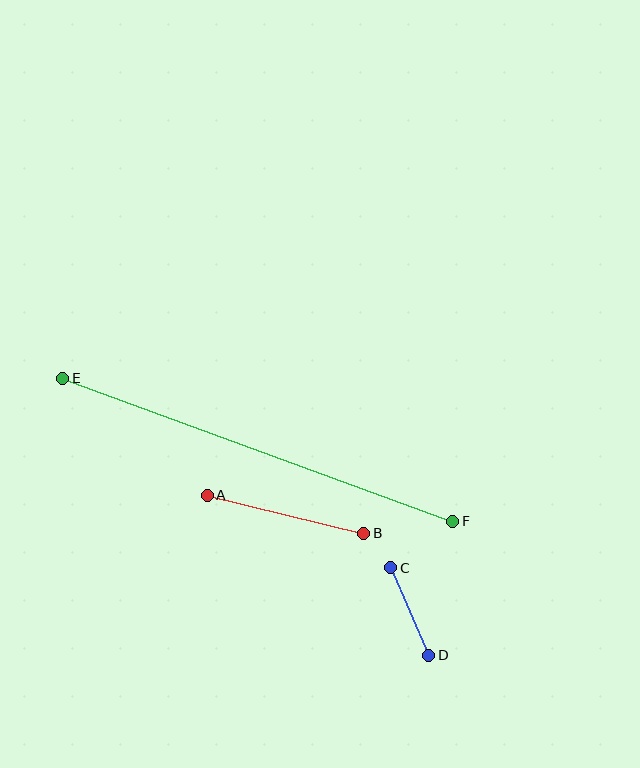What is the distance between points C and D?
The distance is approximately 95 pixels.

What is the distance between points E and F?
The distance is approximately 416 pixels.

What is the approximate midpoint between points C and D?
The midpoint is at approximately (410, 611) pixels.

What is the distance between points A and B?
The distance is approximately 161 pixels.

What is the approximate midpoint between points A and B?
The midpoint is at approximately (285, 514) pixels.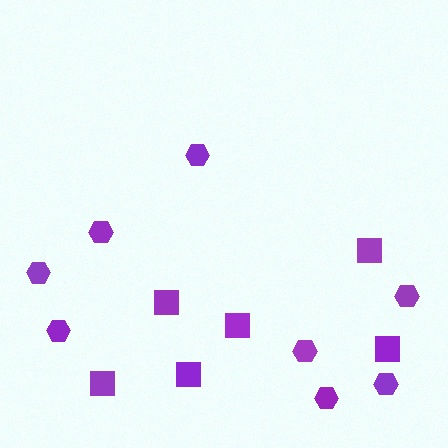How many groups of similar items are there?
There are 2 groups: one group of squares (6) and one group of hexagons (8).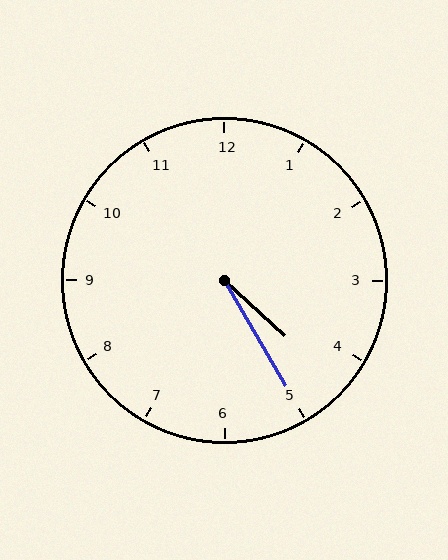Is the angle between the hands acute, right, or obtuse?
It is acute.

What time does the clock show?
4:25.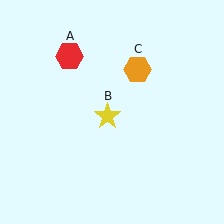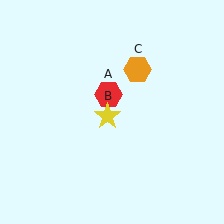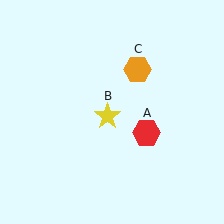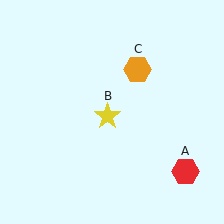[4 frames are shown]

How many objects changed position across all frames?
1 object changed position: red hexagon (object A).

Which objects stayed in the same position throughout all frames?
Yellow star (object B) and orange hexagon (object C) remained stationary.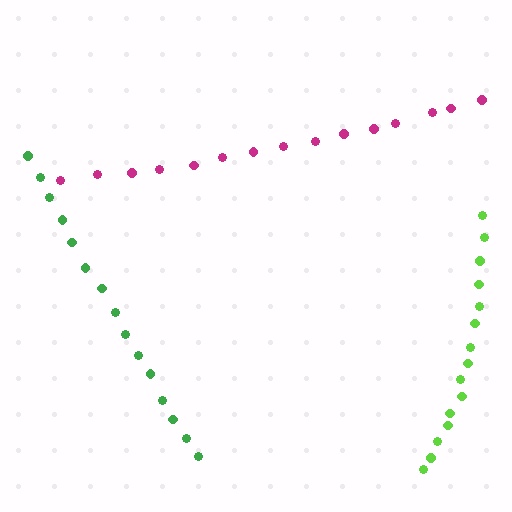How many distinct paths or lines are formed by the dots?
There are 3 distinct paths.